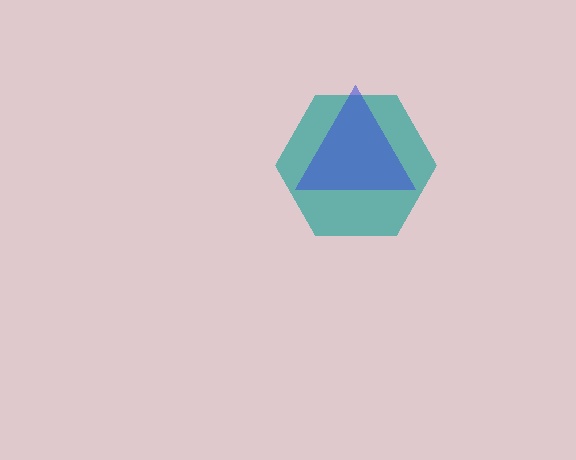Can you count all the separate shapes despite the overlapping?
Yes, there are 2 separate shapes.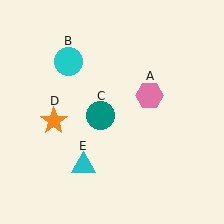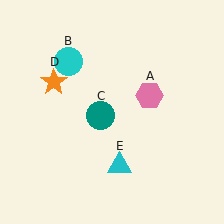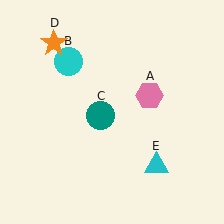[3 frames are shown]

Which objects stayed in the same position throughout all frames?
Pink hexagon (object A) and cyan circle (object B) and teal circle (object C) remained stationary.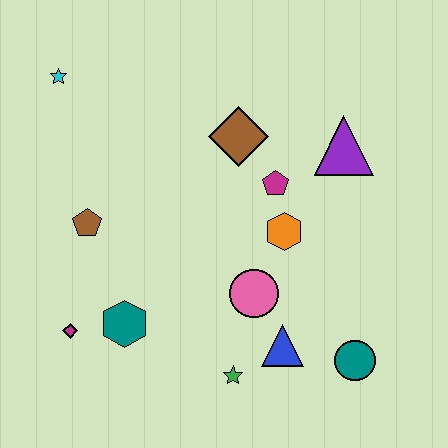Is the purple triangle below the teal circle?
No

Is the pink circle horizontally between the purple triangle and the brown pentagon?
Yes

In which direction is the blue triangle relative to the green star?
The blue triangle is to the right of the green star.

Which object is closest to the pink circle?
The blue triangle is closest to the pink circle.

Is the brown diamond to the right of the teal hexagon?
Yes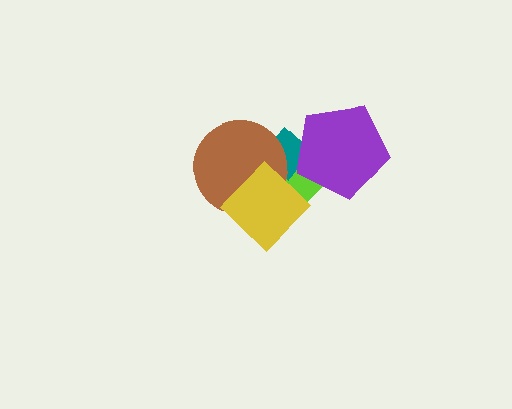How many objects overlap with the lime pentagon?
4 objects overlap with the lime pentagon.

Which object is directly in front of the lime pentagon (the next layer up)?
The teal diamond is directly in front of the lime pentagon.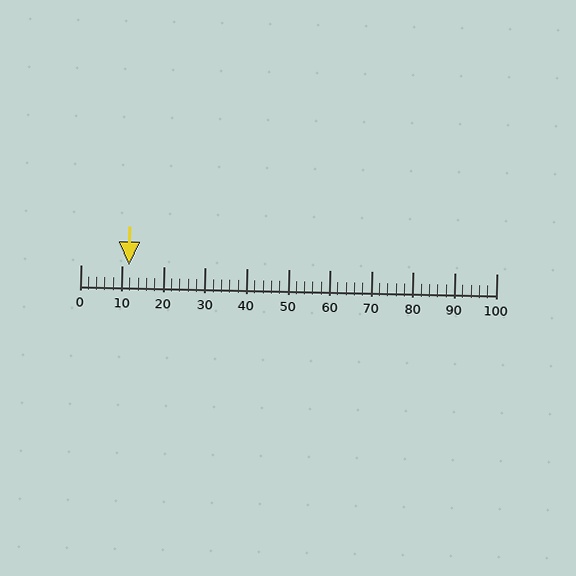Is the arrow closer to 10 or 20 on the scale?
The arrow is closer to 10.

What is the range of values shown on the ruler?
The ruler shows values from 0 to 100.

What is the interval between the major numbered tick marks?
The major tick marks are spaced 10 units apart.